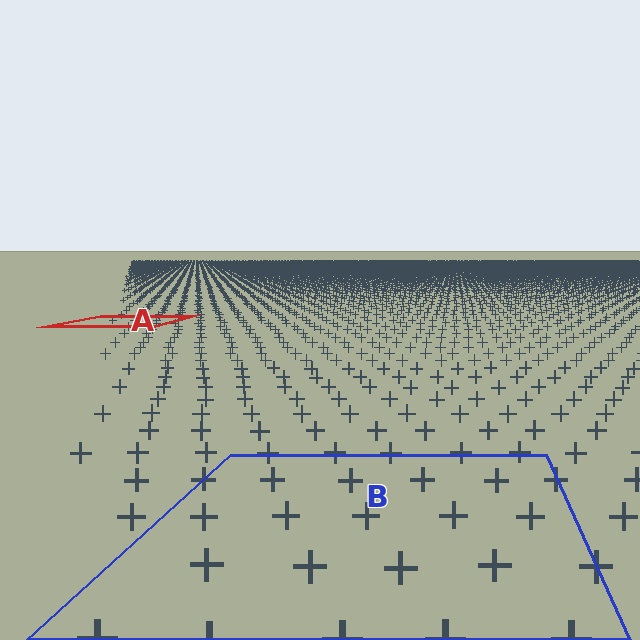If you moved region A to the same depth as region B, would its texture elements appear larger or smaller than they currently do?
They would appear larger. At a closer depth, the same texture elements are projected at a bigger on-screen size.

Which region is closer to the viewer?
Region B is closer. The texture elements there are larger and more spread out.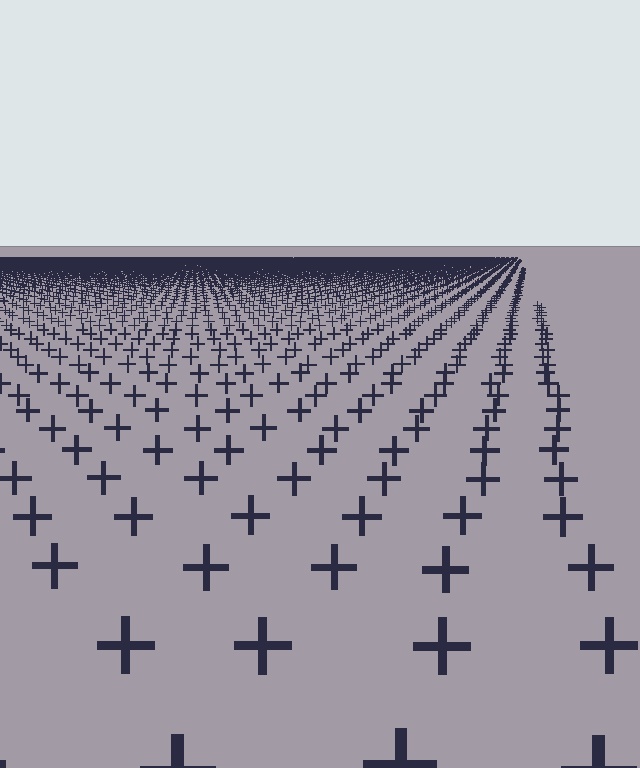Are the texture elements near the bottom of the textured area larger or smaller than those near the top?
Larger. Near the bottom, elements are closer to the viewer and appear at a bigger on-screen size.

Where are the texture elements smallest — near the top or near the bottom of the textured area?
Near the top.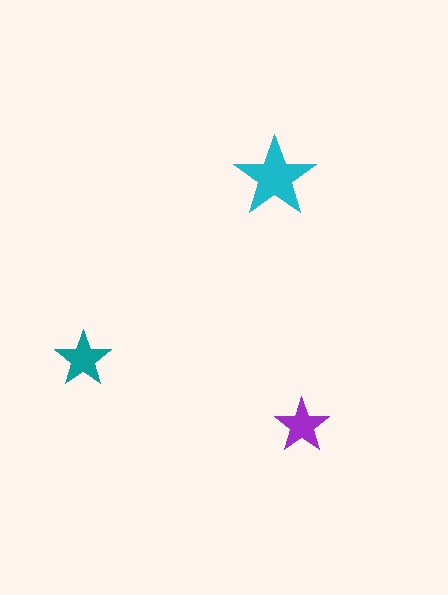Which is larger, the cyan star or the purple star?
The cyan one.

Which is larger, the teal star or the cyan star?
The cyan one.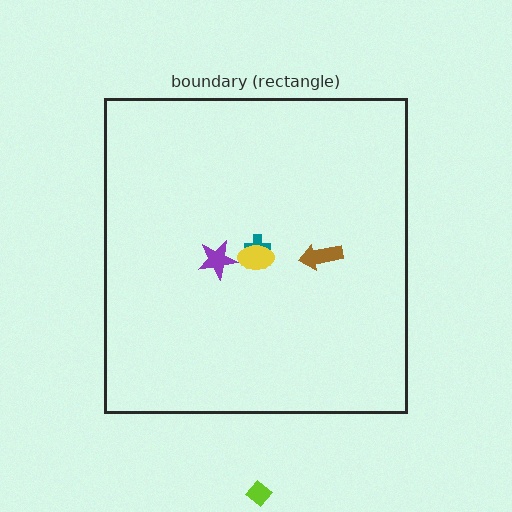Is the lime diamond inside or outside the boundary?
Outside.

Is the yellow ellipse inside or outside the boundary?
Inside.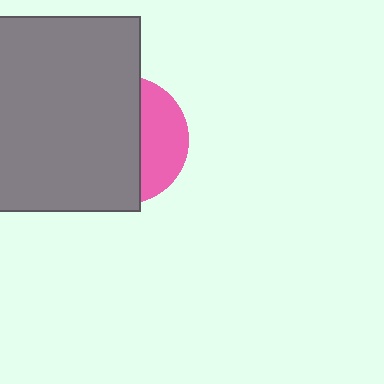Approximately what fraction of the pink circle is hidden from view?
Roughly 66% of the pink circle is hidden behind the gray rectangle.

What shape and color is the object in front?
The object in front is a gray rectangle.